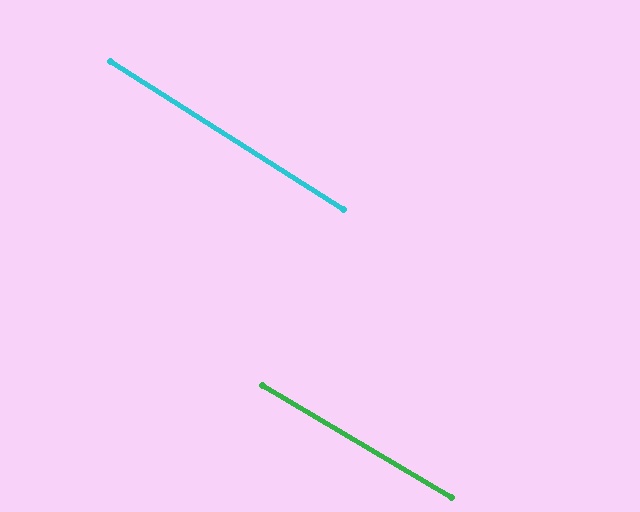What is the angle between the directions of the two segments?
Approximately 2 degrees.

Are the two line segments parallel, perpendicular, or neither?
Parallel — their directions differ by only 1.5°.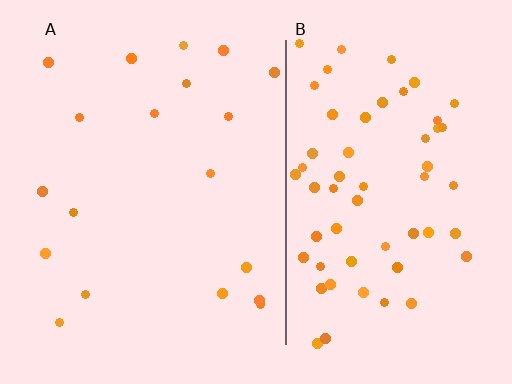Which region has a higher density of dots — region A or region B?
B (the right).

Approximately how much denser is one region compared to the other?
Approximately 3.1× — region B over region A.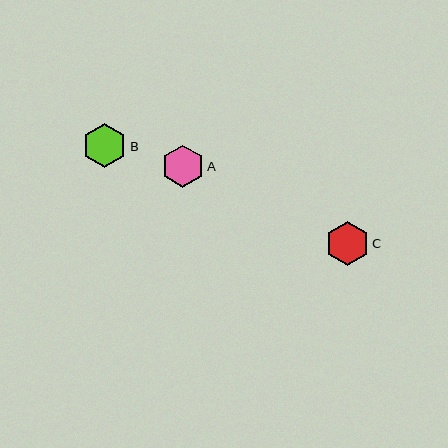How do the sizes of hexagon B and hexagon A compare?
Hexagon B and hexagon A are approximately the same size.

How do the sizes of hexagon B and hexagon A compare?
Hexagon B and hexagon A are approximately the same size.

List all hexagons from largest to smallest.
From largest to smallest: C, B, A.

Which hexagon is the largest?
Hexagon C is the largest with a size of approximately 44 pixels.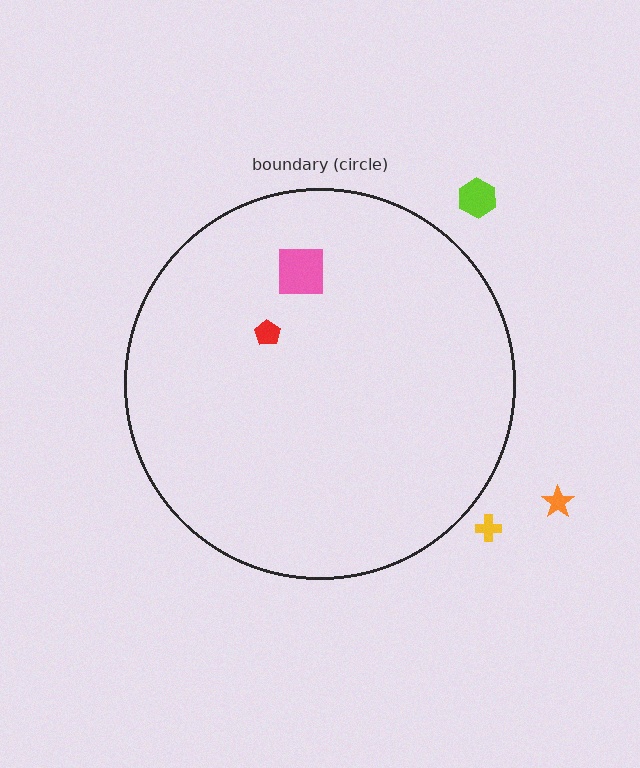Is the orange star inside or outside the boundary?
Outside.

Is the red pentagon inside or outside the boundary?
Inside.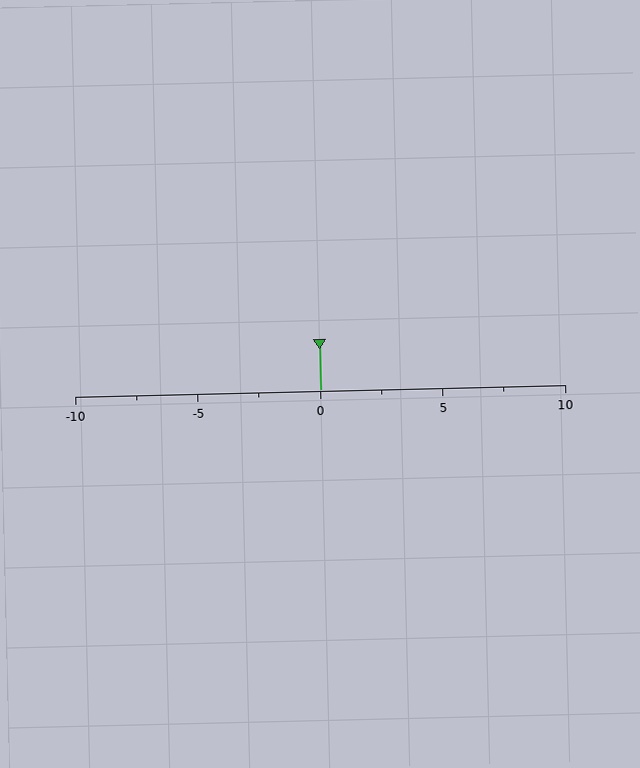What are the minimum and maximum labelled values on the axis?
The axis runs from -10 to 10.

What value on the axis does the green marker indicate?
The marker indicates approximately 0.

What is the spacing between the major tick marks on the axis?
The major ticks are spaced 5 apart.